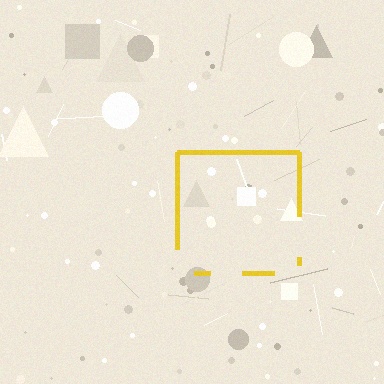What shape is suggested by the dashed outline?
The dashed outline suggests a square.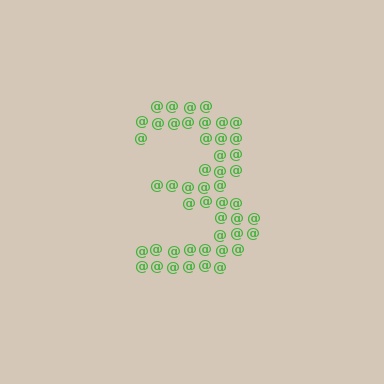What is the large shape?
The large shape is the digit 3.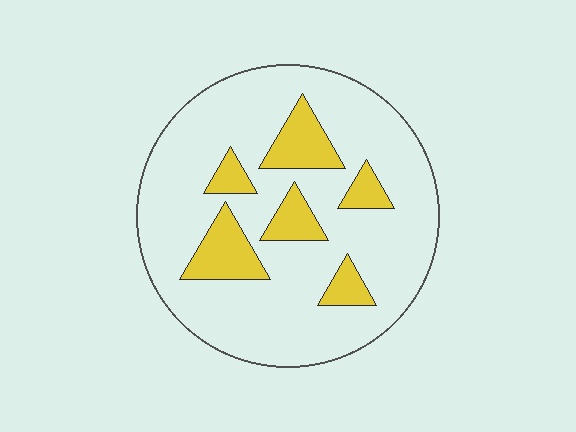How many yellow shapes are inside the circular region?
6.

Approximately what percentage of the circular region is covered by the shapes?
Approximately 20%.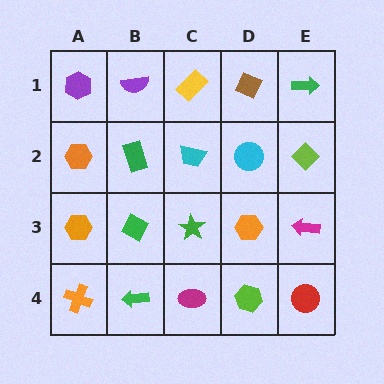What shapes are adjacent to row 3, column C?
A cyan trapezoid (row 2, column C), a magenta ellipse (row 4, column C), a green diamond (row 3, column B), an orange hexagon (row 3, column D).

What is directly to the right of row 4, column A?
A green arrow.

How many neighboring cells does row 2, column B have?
4.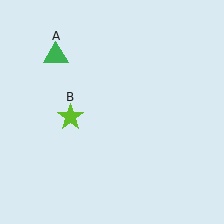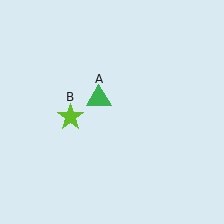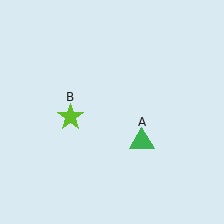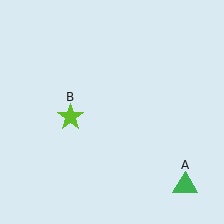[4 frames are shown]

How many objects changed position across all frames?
1 object changed position: green triangle (object A).